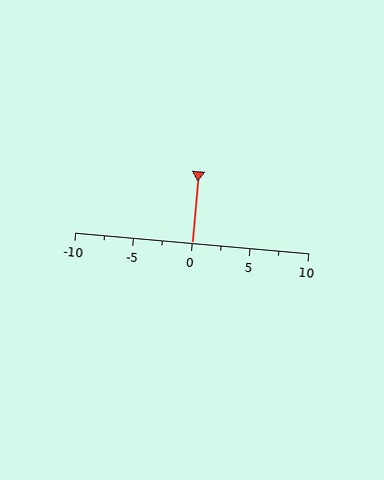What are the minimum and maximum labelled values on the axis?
The axis runs from -10 to 10.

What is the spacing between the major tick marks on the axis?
The major ticks are spaced 5 apart.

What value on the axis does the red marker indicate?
The marker indicates approximately 0.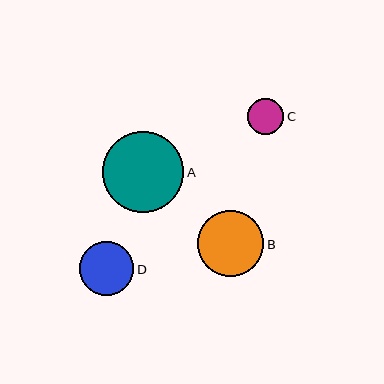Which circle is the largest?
Circle A is the largest with a size of approximately 82 pixels.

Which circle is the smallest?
Circle C is the smallest with a size of approximately 36 pixels.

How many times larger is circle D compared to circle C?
Circle D is approximately 1.5 times the size of circle C.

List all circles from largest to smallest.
From largest to smallest: A, B, D, C.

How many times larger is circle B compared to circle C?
Circle B is approximately 1.8 times the size of circle C.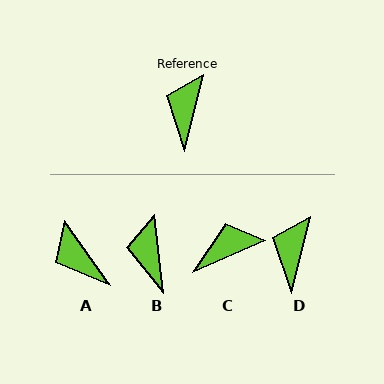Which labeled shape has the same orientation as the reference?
D.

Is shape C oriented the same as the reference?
No, it is off by about 52 degrees.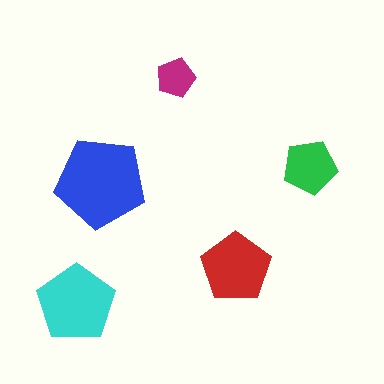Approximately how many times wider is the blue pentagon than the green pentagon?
About 1.5 times wider.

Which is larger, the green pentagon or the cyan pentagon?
The cyan one.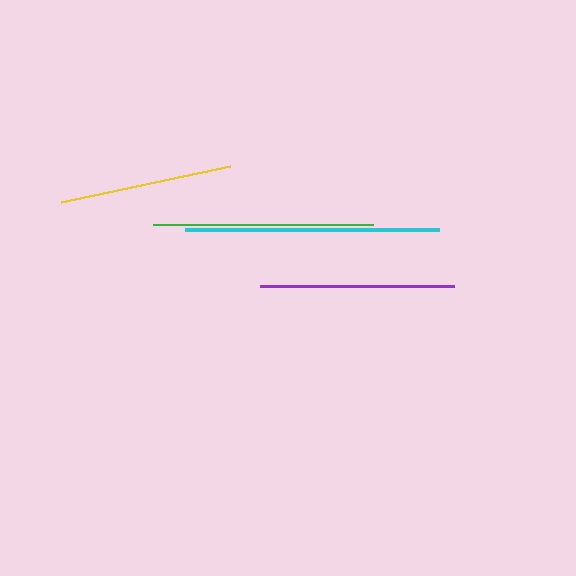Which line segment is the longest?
The cyan line is the longest at approximately 253 pixels.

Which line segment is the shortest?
The yellow line is the shortest at approximately 173 pixels.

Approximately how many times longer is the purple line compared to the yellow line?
The purple line is approximately 1.1 times the length of the yellow line.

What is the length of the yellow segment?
The yellow segment is approximately 173 pixels long.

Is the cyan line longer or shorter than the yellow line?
The cyan line is longer than the yellow line.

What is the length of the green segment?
The green segment is approximately 220 pixels long.